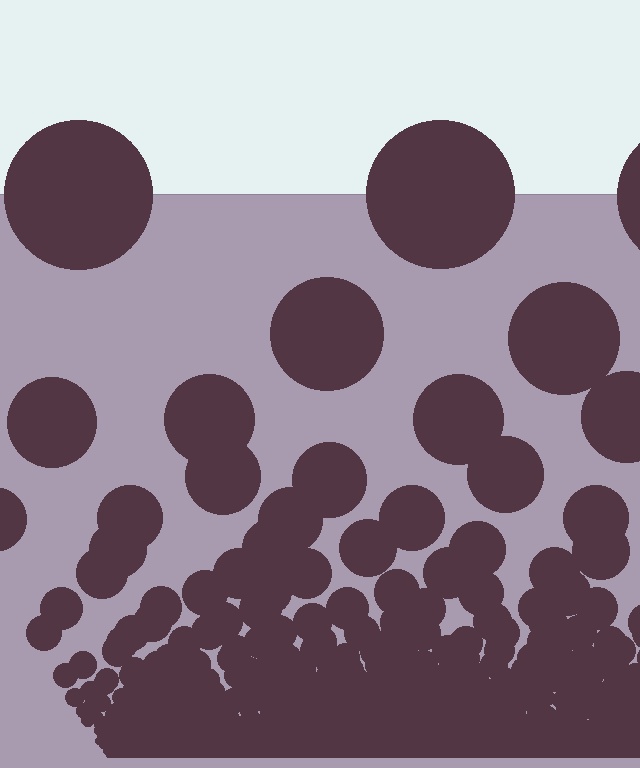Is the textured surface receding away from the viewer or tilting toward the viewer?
The surface appears to tilt toward the viewer. Texture elements get larger and sparser toward the top.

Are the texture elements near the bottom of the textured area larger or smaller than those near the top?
Smaller. The gradient is inverted — elements near the bottom are smaller and denser.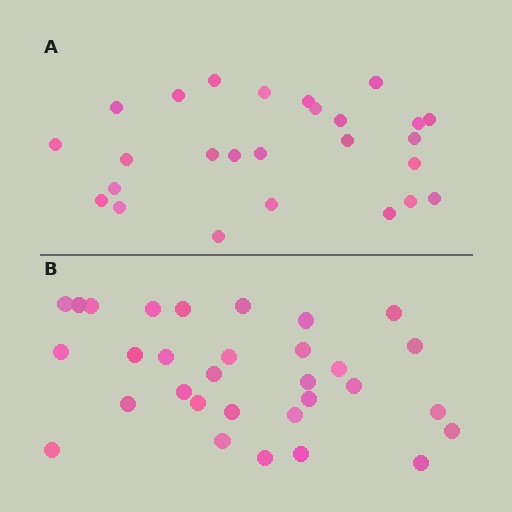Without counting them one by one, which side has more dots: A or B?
Region B (the bottom region) has more dots.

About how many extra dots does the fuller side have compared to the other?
Region B has about 5 more dots than region A.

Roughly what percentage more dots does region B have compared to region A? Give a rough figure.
About 20% more.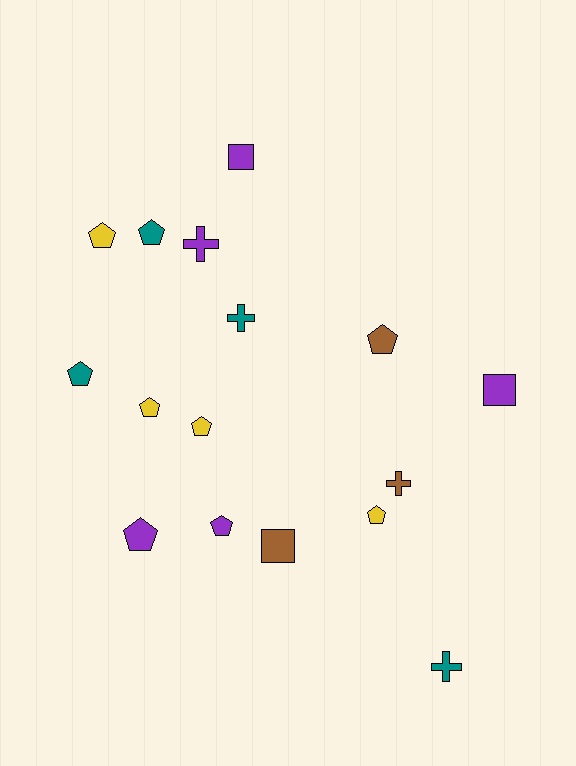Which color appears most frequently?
Purple, with 5 objects.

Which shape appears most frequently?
Pentagon, with 9 objects.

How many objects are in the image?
There are 16 objects.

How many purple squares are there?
There are 2 purple squares.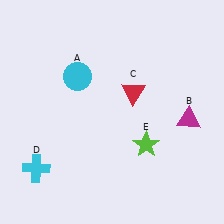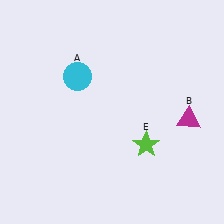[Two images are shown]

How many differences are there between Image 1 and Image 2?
There are 2 differences between the two images.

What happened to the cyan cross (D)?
The cyan cross (D) was removed in Image 2. It was in the bottom-left area of Image 1.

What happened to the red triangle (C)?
The red triangle (C) was removed in Image 2. It was in the top-right area of Image 1.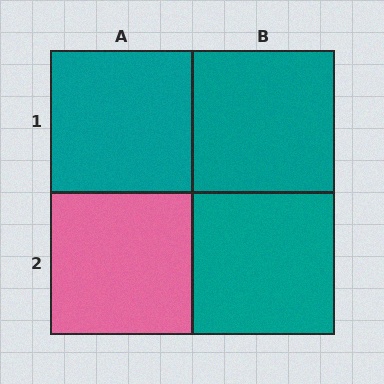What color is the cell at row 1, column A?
Teal.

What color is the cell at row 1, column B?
Teal.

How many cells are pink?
1 cell is pink.